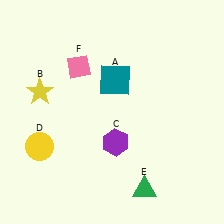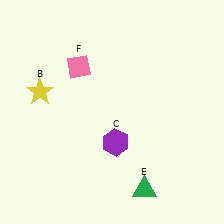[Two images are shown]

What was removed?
The yellow circle (D), the teal square (A) were removed in Image 2.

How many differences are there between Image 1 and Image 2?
There are 2 differences between the two images.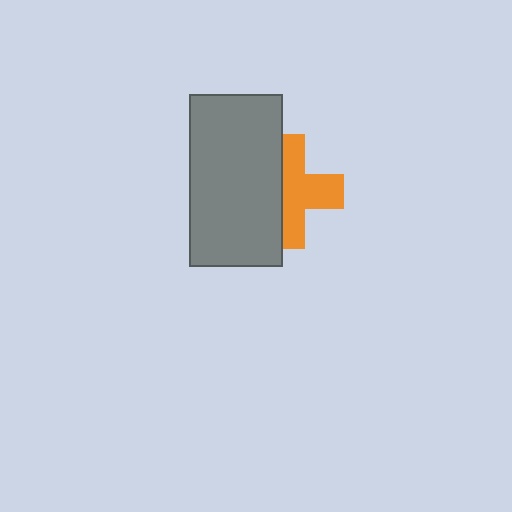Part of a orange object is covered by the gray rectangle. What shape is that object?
It is a cross.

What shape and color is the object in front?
The object in front is a gray rectangle.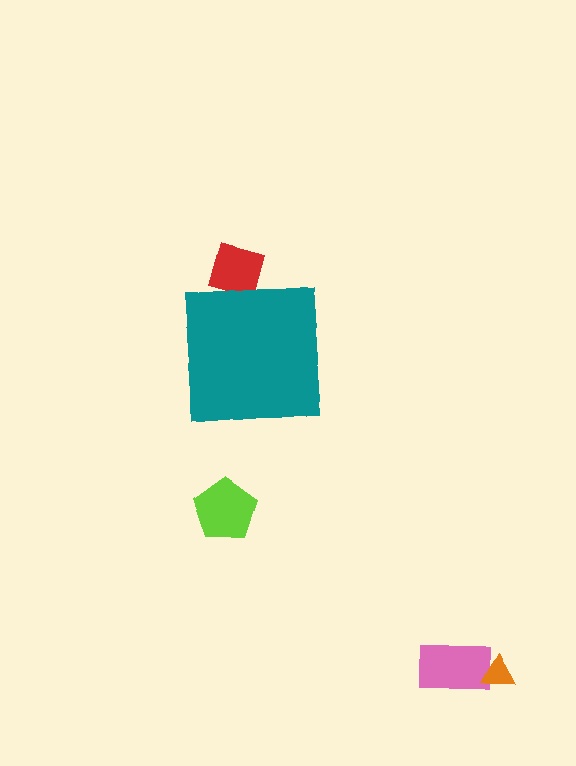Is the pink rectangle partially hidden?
No, the pink rectangle is fully visible.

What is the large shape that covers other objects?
A teal square.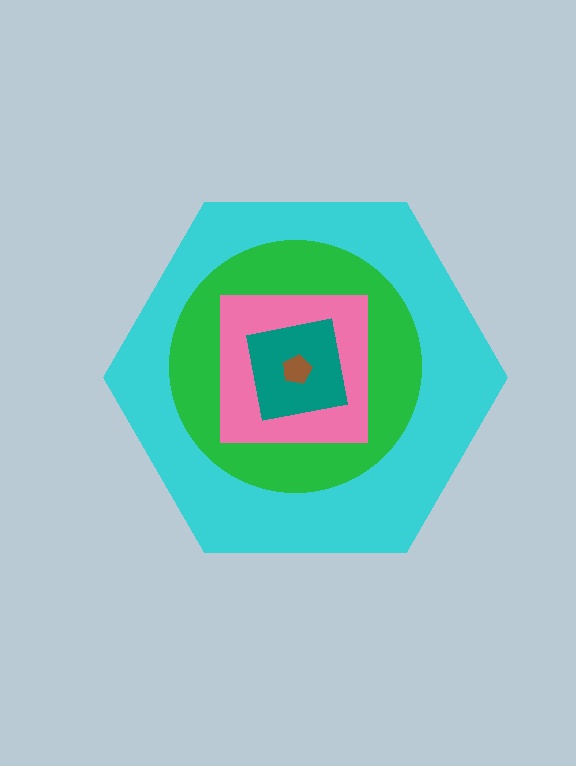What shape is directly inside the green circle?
The pink square.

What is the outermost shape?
The cyan hexagon.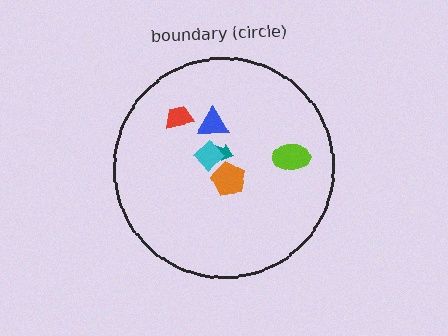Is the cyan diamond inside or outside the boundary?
Inside.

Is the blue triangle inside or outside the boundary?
Inside.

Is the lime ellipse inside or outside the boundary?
Inside.